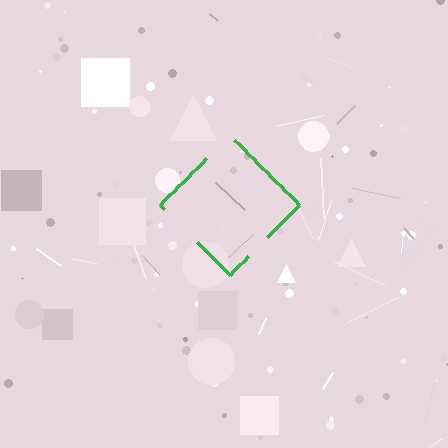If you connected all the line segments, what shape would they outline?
They would outline a diamond.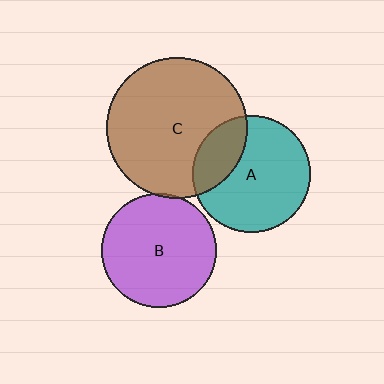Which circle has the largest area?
Circle C (brown).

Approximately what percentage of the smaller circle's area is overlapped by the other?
Approximately 5%.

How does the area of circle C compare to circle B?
Approximately 1.5 times.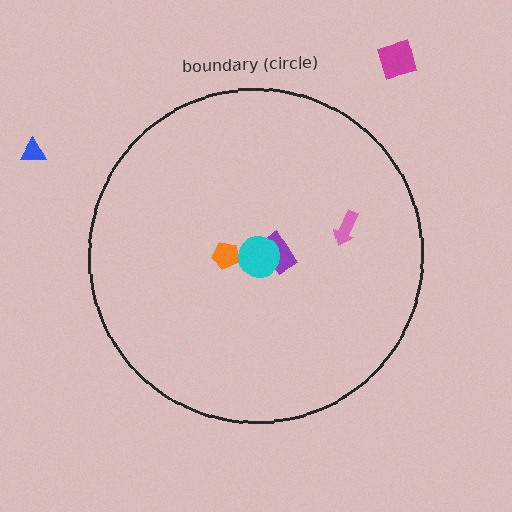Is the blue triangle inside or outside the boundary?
Outside.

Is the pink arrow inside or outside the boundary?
Inside.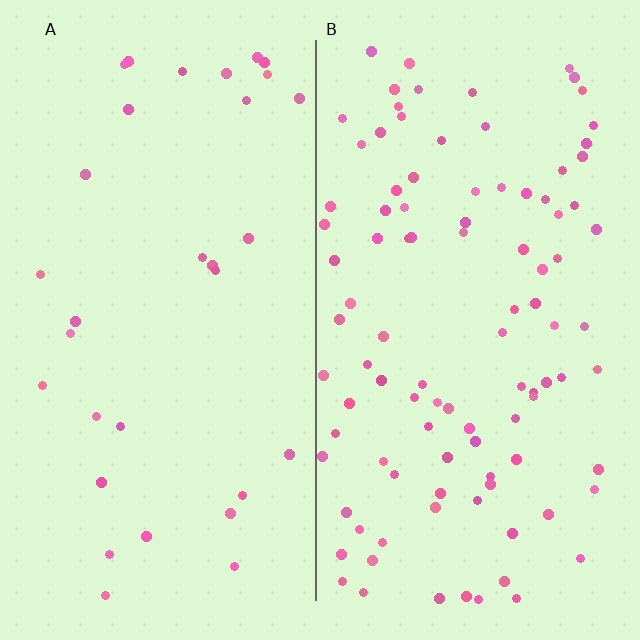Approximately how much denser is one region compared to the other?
Approximately 3.2× — region B over region A.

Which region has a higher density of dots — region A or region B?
B (the right).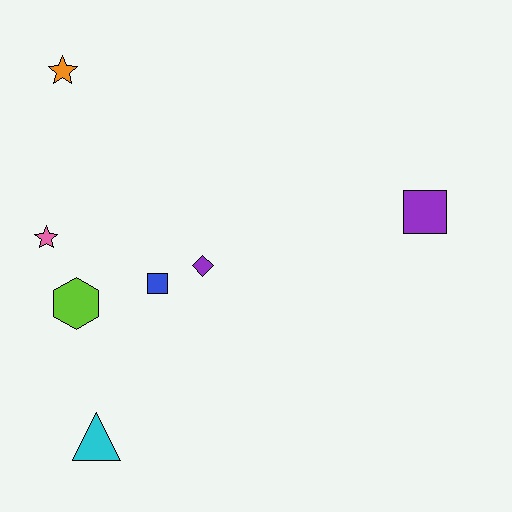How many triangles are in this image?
There is 1 triangle.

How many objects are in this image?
There are 7 objects.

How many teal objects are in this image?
There are no teal objects.